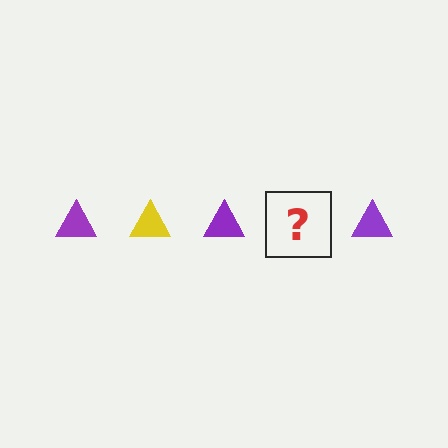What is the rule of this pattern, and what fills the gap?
The rule is that the pattern cycles through purple, yellow triangles. The gap should be filled with a yellow triangle.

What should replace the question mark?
The question mark should be replaced with a yellow triangle.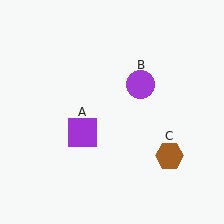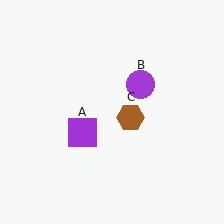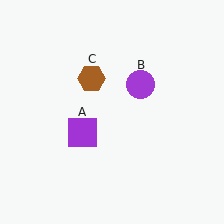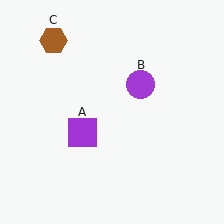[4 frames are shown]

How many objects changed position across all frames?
1 object changed position: brown hexagon (object C).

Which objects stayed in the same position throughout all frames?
Purple square (object A) and purple circle (object B) remained stationary.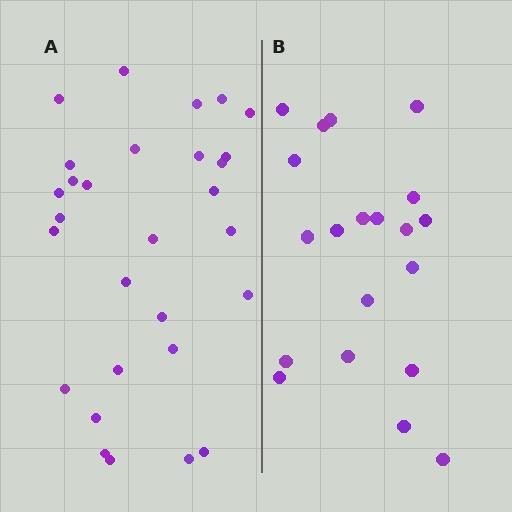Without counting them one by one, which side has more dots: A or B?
Region A (the left region) has more dots.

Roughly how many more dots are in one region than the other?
Region A has roughly 8 or so more dots than region B.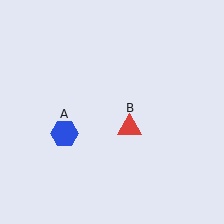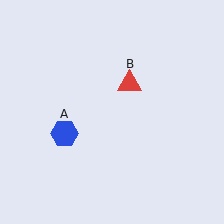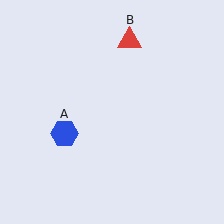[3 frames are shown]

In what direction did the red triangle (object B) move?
The red triangle (object B) moved up.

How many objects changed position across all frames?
1 object changed position: red triangle (object B).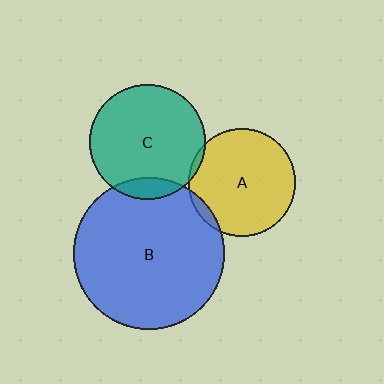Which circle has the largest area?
Circle B (blue).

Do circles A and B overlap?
Yes.